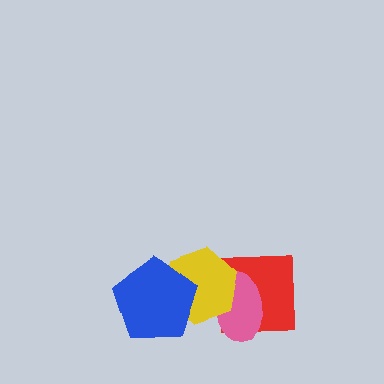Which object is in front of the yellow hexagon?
The blue pentagon is in front of the yellow hexagon.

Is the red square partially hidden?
Yes, it is partially covered by another shape.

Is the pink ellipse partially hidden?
Yes, it is partially covered by another shape.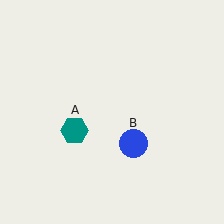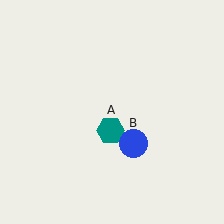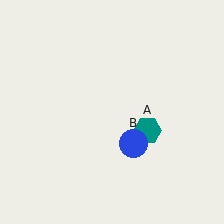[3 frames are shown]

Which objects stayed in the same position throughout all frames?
Blue circle (object B) remained stationary.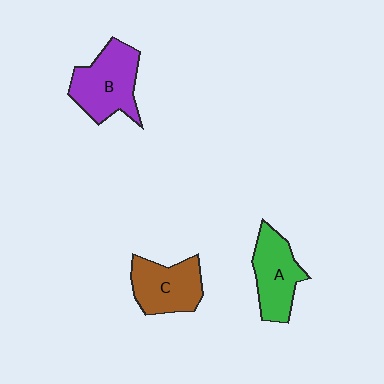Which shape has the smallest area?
Shape A (green).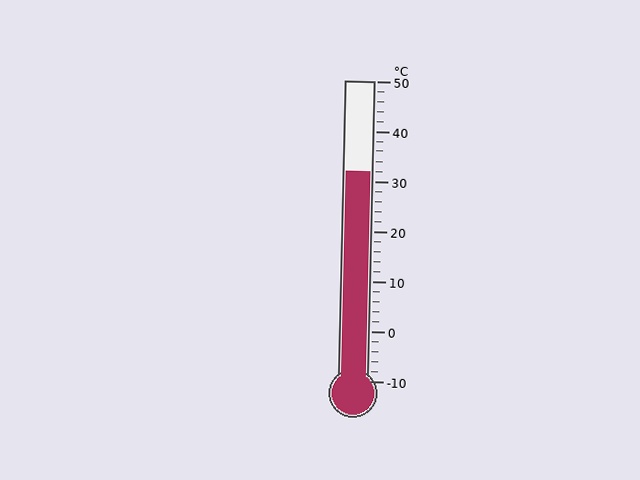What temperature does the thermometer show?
The thermometer shows approximately 32°C.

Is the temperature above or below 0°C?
The temperature is above 0°C.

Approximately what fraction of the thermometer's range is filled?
The thermometer is filled to approximately 70% of its range.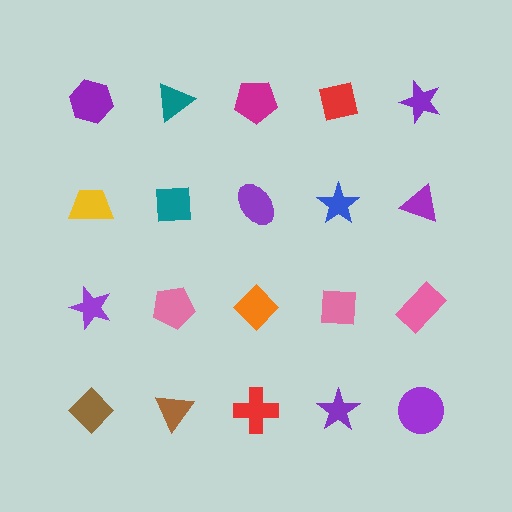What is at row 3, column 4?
A pink square.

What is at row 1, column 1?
A purple hexagon.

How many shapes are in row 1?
5 shapes.